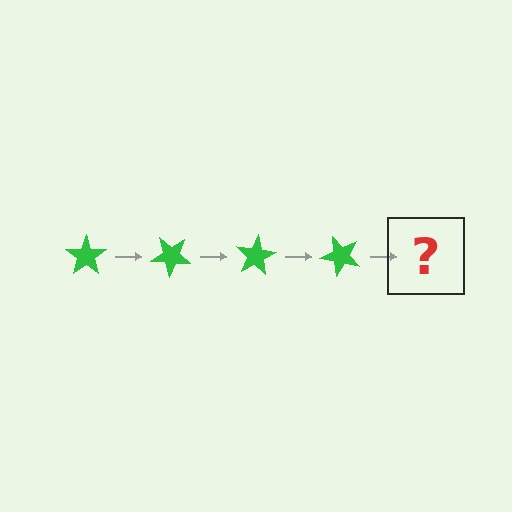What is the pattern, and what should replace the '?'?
The pattern is that the star rotates 40 degrees each step. The '?' should be a green star rotated 160 degrees.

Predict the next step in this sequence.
The next step is a green star rotated 160 degrees.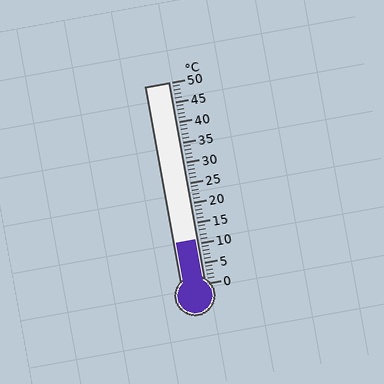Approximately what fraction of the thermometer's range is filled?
The thermometer is filled to approximately 20% of its range.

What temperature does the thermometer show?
The thermometer shows approximately 11°C.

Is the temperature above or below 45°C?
The temperature is below 45°C.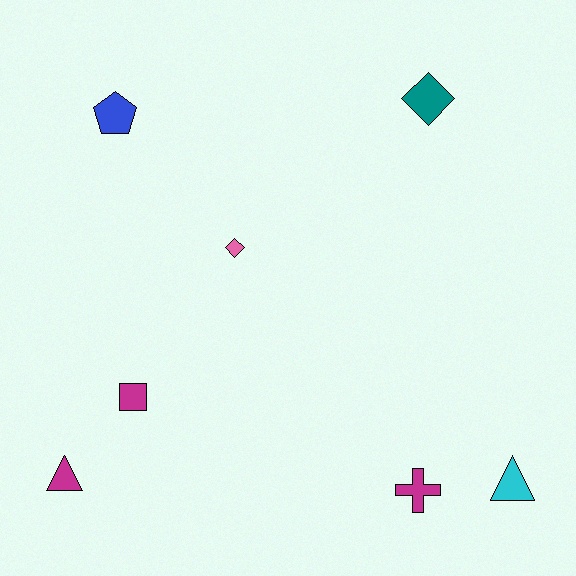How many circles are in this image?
There are no circles.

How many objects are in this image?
There are 7 objects.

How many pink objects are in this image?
There is 1 pink object.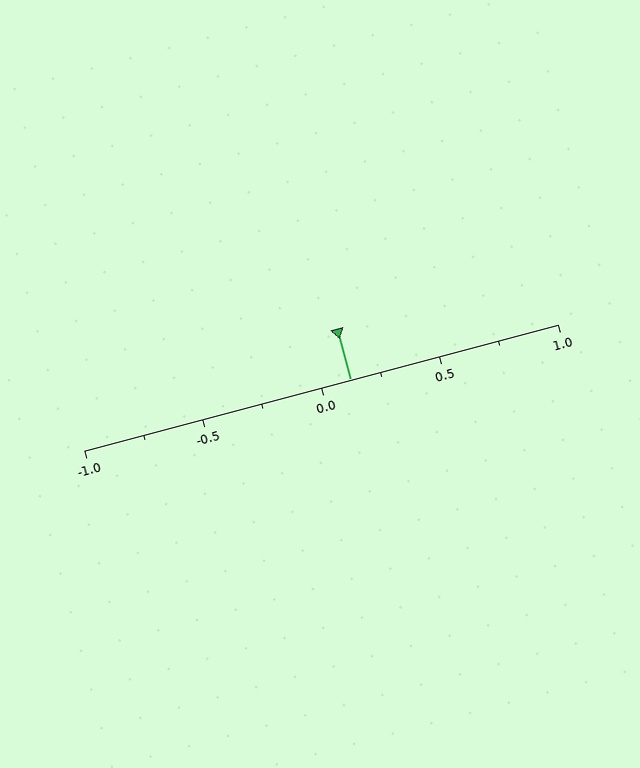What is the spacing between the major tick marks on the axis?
The major ticks are spaced 0.5 apart.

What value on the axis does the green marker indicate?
The marker indicates approximately 0.12.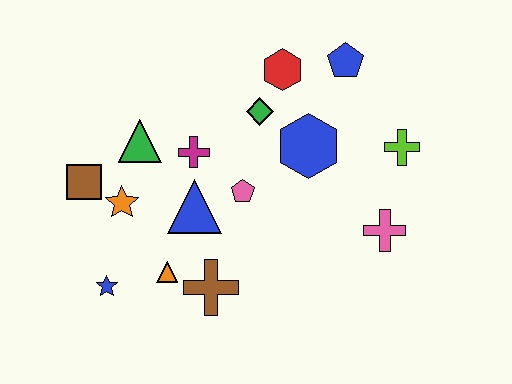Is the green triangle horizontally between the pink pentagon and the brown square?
Yes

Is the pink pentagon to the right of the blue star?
Yes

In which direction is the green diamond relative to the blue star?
The green diamond is above the blue star.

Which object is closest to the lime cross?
The pink cross is closest to the lime cross.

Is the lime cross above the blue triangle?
Yes